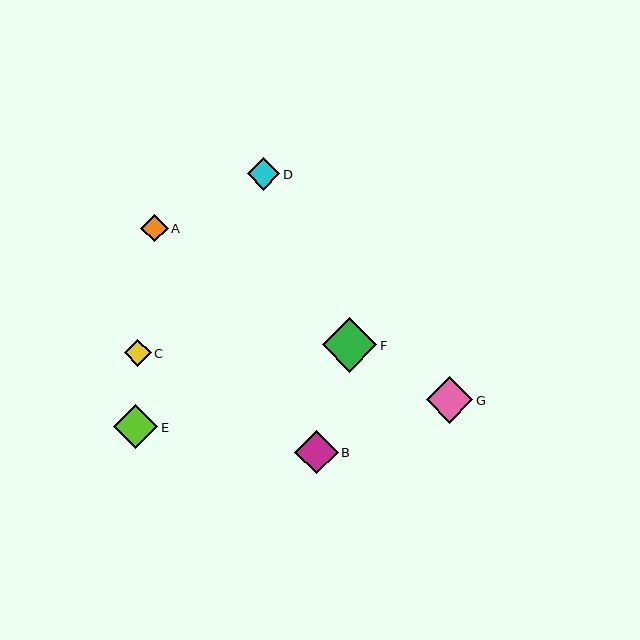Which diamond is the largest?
Diamond F is the largest with a size of approximately 55 pixels.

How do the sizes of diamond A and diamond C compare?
Diamond A and diamond C are approximately the same size.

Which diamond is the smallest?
Diamond C is the smallest with a size of approximately 27 pixels.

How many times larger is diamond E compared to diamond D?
Diamond E is approximately 1.4 times the size of diamond D.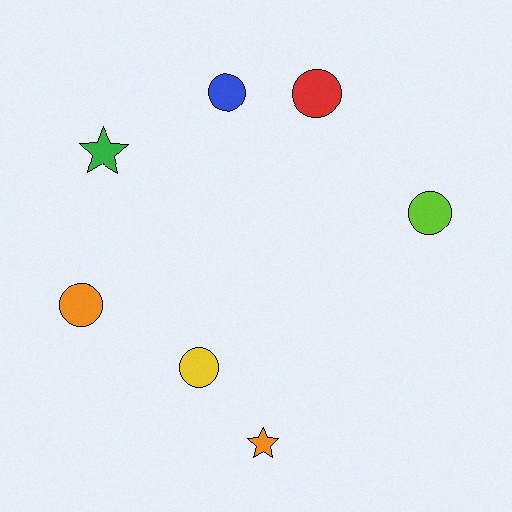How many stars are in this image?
There are 2 stars.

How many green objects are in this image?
There is 1 green object.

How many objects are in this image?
There are 7 objects.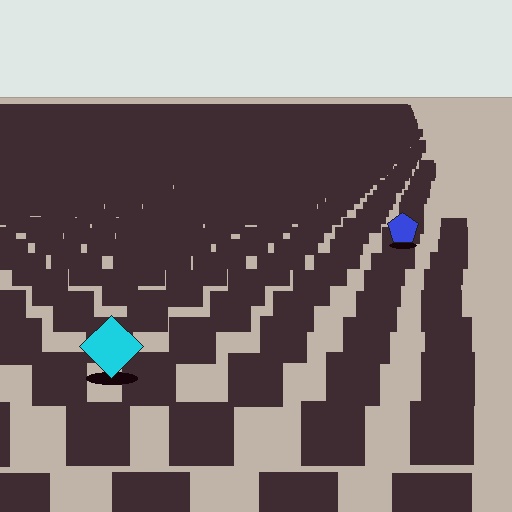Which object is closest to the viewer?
The cyan diamond is closest. The texture marks near it are larger and more spread out.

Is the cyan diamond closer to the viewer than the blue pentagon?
Yes. The cyan diamond is closer — you can tell from the texture gradient: the ground texture is coarser near it.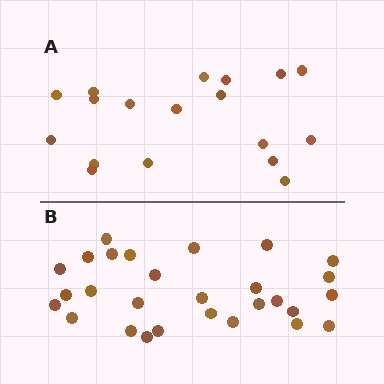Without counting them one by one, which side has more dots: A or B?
Region B (the bottom region) has more dots.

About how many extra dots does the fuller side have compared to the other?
Region B has roughly 10 or so more dots than region A.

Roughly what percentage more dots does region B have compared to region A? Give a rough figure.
About 55% more.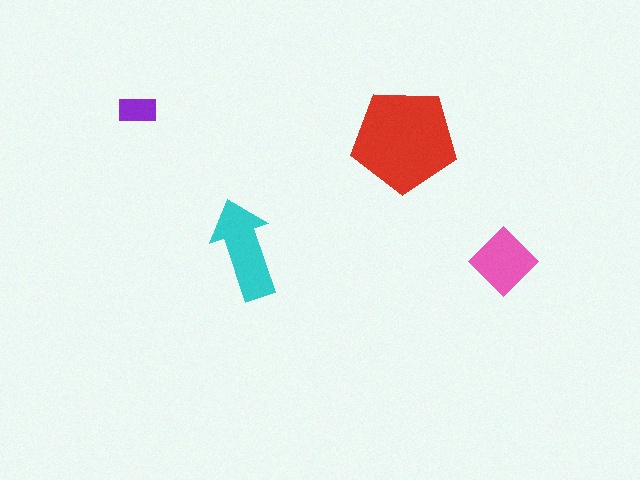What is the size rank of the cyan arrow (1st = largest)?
2nd.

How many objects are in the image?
There are 4 objects in the image.